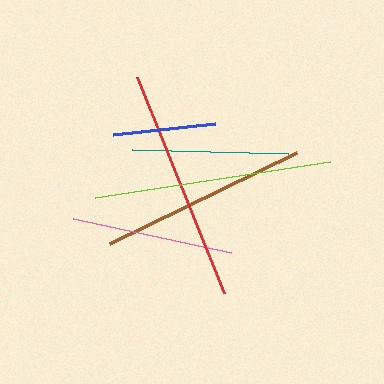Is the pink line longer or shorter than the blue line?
The pink line is longer than the blue line.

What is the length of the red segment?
The red segment is approximately 233 pixels long.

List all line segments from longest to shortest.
From longest to shortest: lime, red, brown, pink, teal, blue.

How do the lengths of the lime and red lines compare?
The lime and red lines are approximately the same length.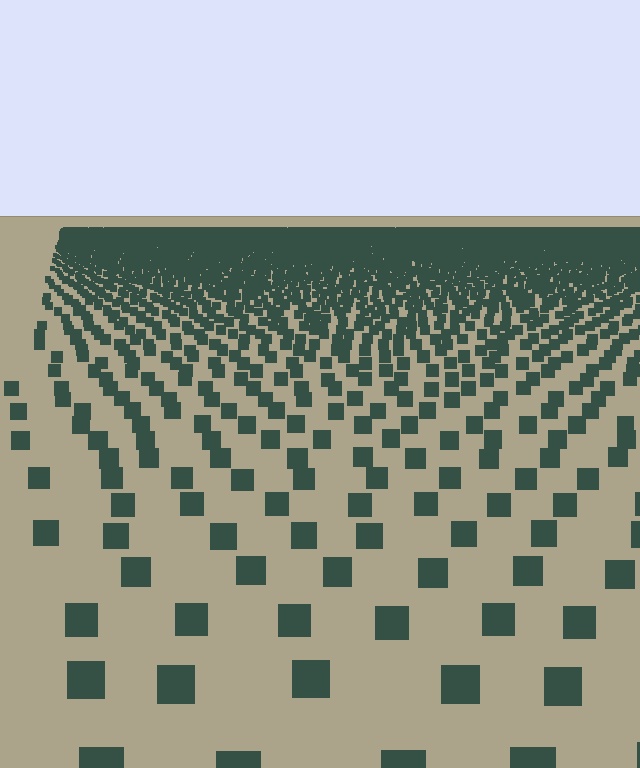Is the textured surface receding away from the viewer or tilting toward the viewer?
The surface is receding away from the viewer. Texture elements get smaller and denser toward the top.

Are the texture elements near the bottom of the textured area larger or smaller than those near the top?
Larger. Near the bottom, elements are closer to the viewer and appear at a bigger on-screen size.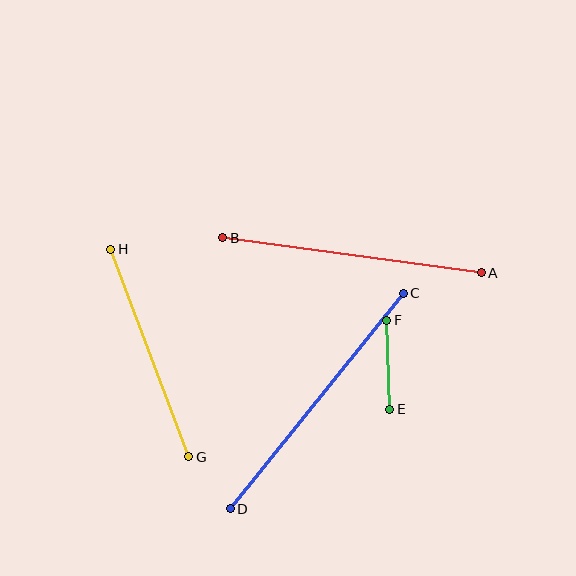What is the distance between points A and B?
The distance is approximately 261 pixels.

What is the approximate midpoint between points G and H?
The midpoint is at approximately (150, 353) pixels.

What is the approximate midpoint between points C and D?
The midpoint is at approximately (317, 401) pixels.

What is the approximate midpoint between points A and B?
The midpoint is at approximately (352, 255) pixels.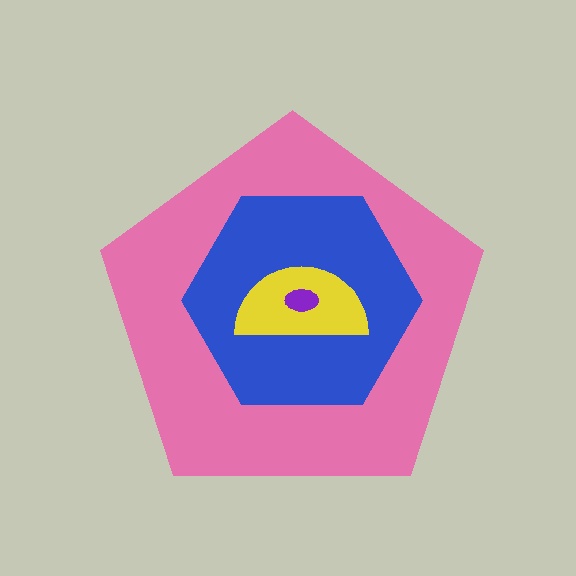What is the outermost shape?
The pink pentagon.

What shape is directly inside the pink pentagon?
The blue hexagon.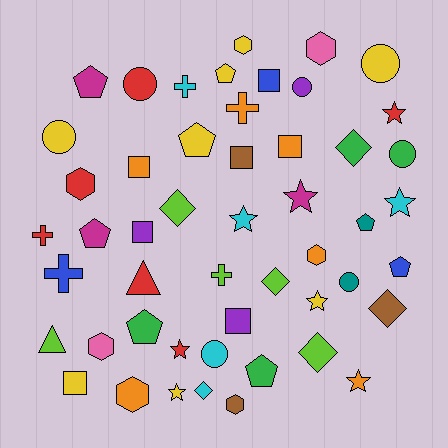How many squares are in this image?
There are 7 squares.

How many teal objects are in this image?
There are 2 teal objects.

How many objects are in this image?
There are 50 objects.